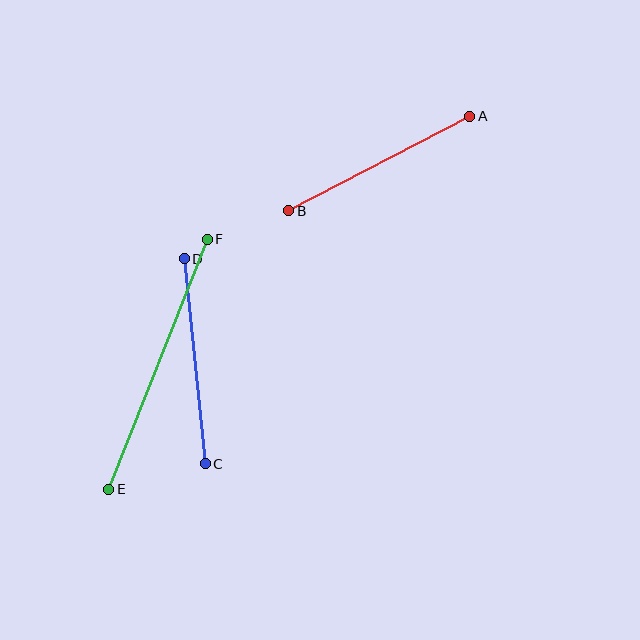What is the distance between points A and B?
The distance is approximately 204 pixels.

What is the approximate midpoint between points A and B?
The midpoint is at approximately (379, 164) pixels.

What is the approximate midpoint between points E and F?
The midpoint is at approximately (158, 364) pixels.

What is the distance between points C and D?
The distance is approximately 206 pixels.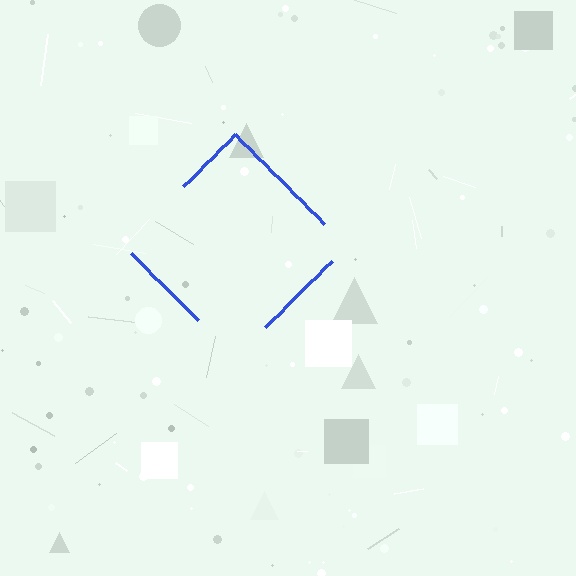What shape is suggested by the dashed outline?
The dashed outline suggests a diamond.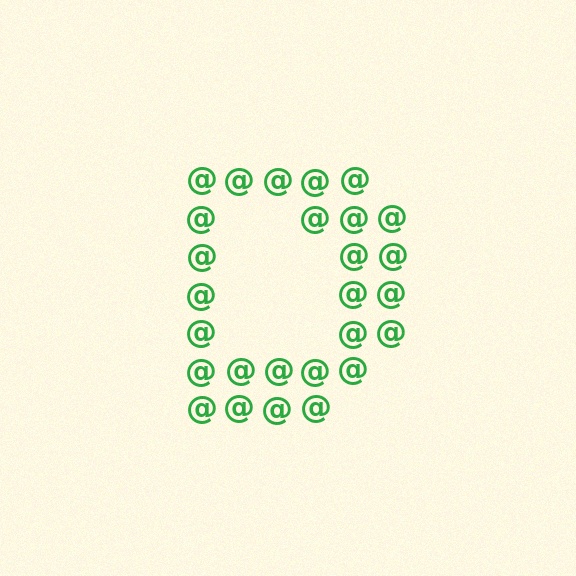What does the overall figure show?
The overall figure shows the letter D.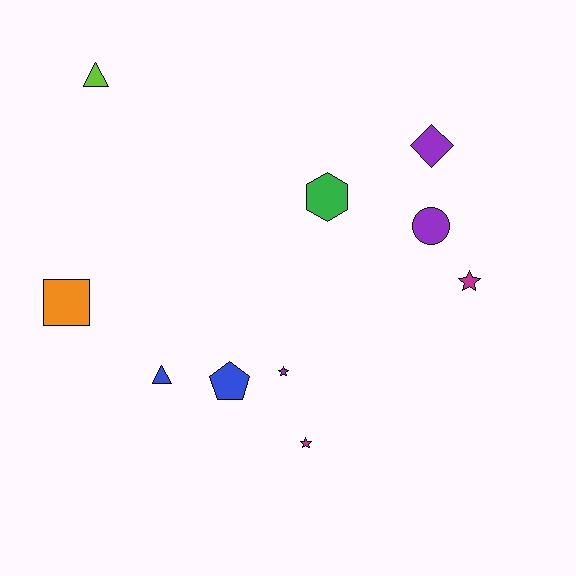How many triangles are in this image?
There are 2 triangles.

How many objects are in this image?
There are 10 objects.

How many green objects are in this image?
There is 1 green object.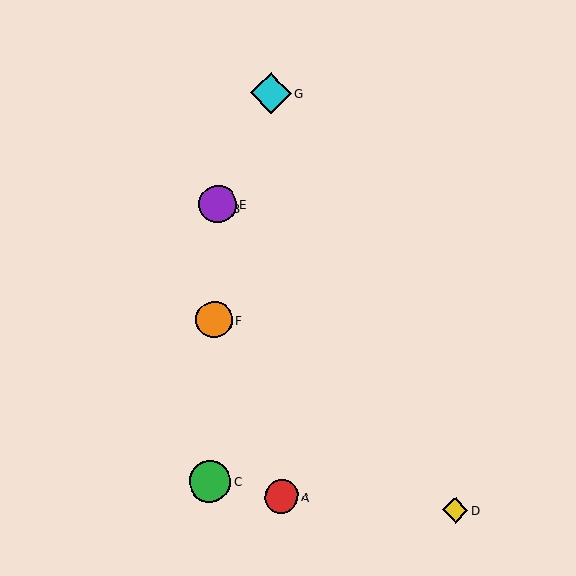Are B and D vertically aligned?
No, B is at x≈217 and D is at x≈455.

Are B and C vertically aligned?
Yes, both are at x≈217.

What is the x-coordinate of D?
Object D is at x≈455.